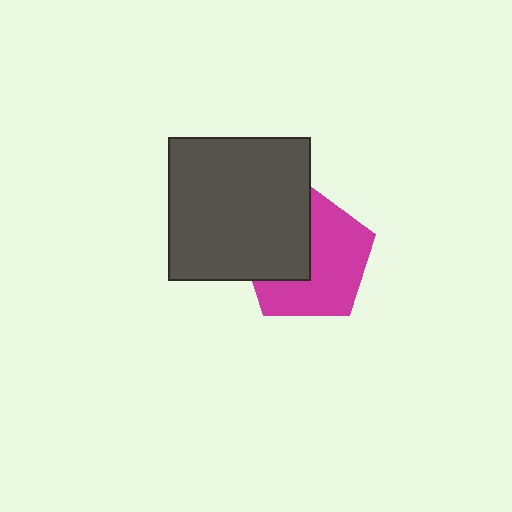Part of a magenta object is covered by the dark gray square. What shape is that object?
It is a pentagon.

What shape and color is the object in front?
The object in front is a dark gray square.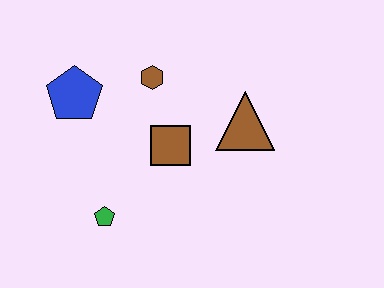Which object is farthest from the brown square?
The blue pentagon is farthest from the brown square.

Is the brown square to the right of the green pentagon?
Yes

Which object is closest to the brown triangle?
The brown square is closest to the brown triangle.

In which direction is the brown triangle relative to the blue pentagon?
The brown triangle is to the right of the blue pentagon.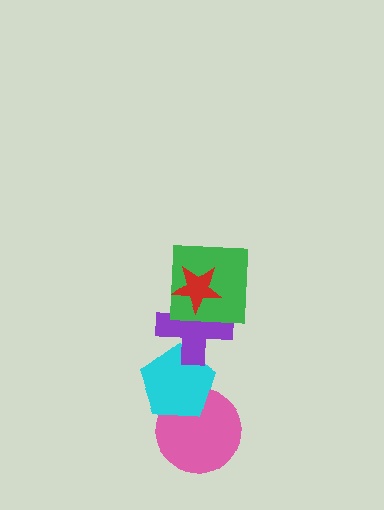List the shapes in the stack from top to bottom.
From top to bottom: the red star, the green square, the purple cross, the cyan pentagon, the pink circle.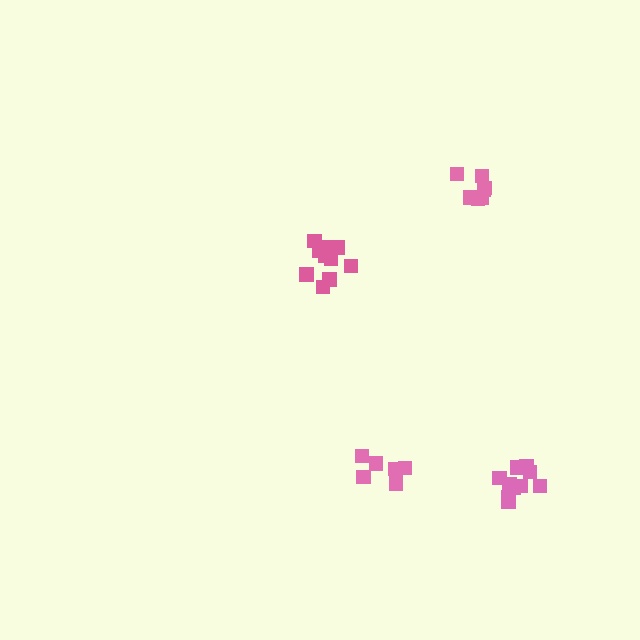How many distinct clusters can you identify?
There are 4 distinct clusters.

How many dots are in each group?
Group 1: 6 dots, Group 2: 10 dots, Group 3: 7 dots, Group 4: 11 dots (34 total).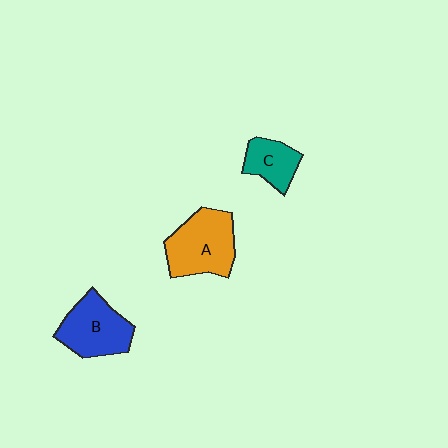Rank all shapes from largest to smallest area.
From largest to smallest: A (orange), B (blue), C (teal).